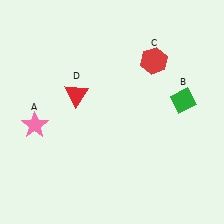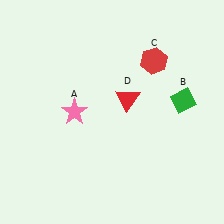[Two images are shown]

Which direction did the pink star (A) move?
The pink star (A) moved right.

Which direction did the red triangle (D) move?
The red triangle (D) moved right.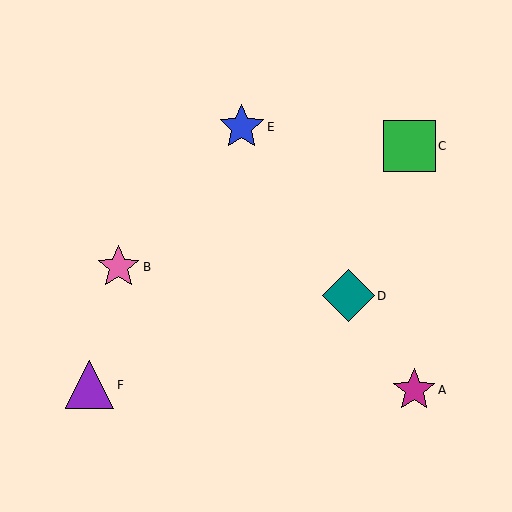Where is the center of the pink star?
The center of the pink star is at (119, 267).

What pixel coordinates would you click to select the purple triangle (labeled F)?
Click at (90, 385) to select the purple triangle F.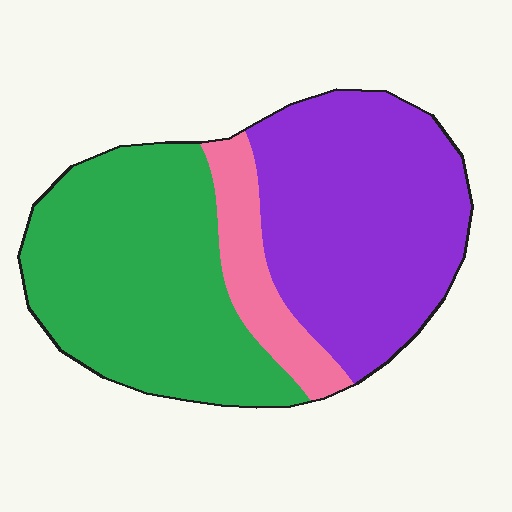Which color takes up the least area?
Pink, at roughly 10%.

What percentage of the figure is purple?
Purple covers 44% of the figure.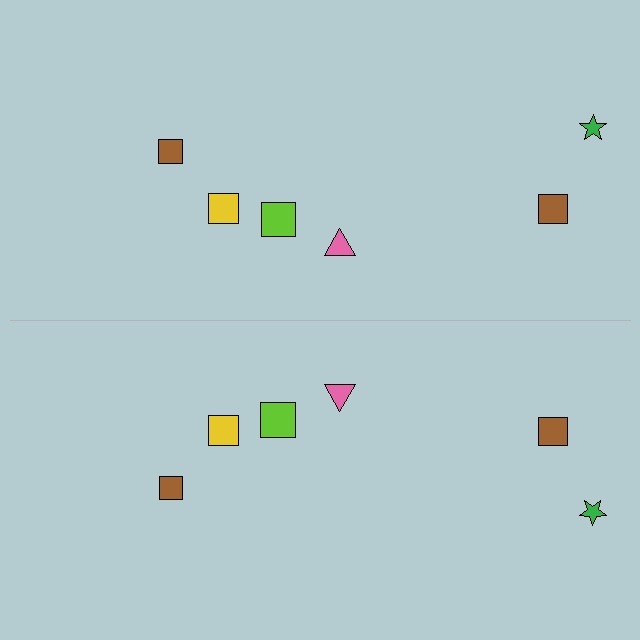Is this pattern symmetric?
Yes, this pattern has bilateral (reflection) symmetry.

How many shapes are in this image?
There are 12 shapes in this image.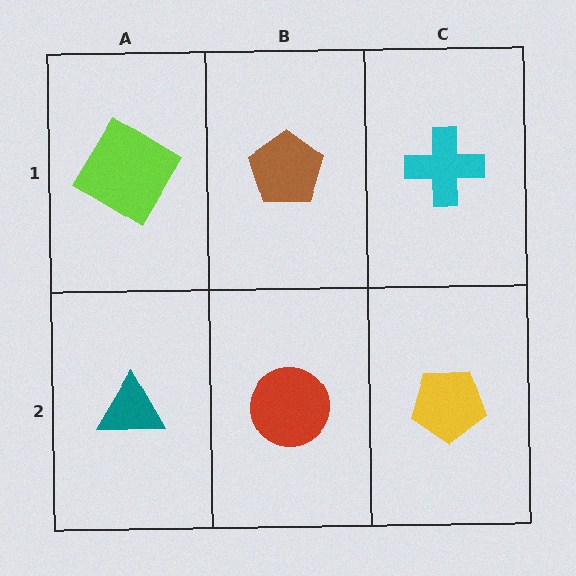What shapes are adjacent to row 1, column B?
A red circle (row 2, column B), a lime diamond (row 1, column A), a cyan cross (row 1, column C).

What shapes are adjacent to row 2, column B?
A brown pentagon (row 1, column B), a teal triangle (row 2, column A), a yellow pentagon (row 2, column C).